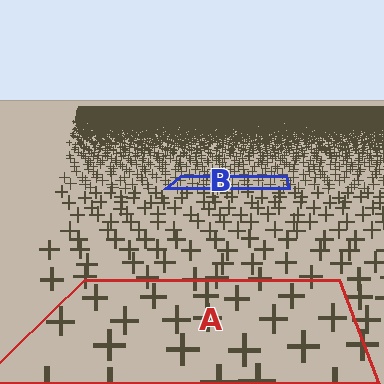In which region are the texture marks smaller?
The texture marks are smaller in region B, because it is farther away.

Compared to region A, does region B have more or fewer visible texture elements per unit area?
Region B has more texture elements per unit area — they are packed more densely because it is farther away.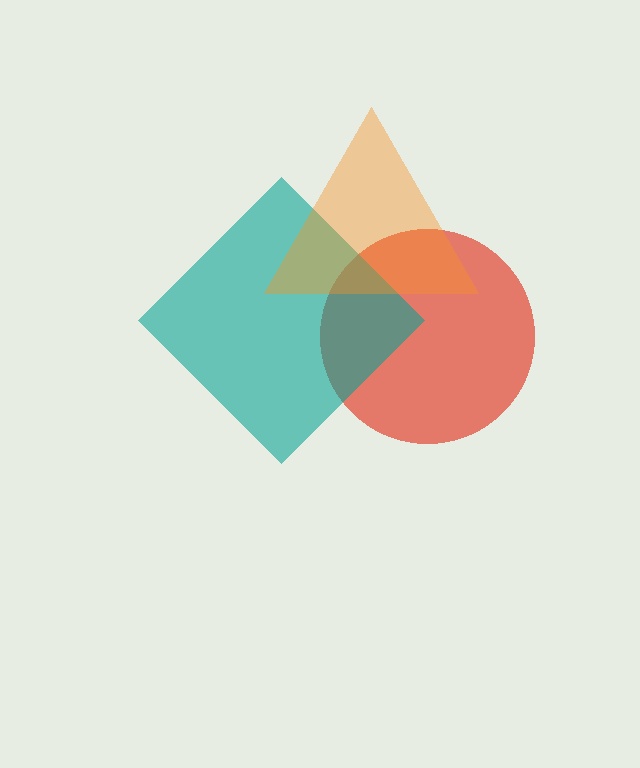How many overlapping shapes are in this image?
There are 3 overlapping shapes in the image.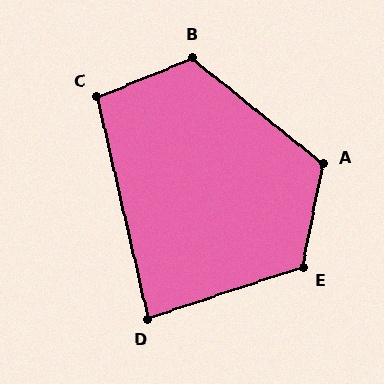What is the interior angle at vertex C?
Approximately 100 degrees (obtuse).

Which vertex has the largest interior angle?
E, at approximately 119 degrees.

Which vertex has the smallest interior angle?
D, at approximately 85 degrees.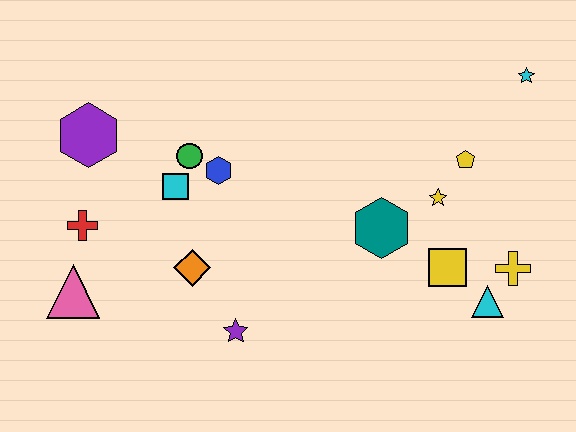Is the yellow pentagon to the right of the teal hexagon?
Yes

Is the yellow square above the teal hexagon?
No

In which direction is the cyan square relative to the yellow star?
The cyan square is to the left of the yellow star.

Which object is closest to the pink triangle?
The red cross is closest to the pink triangle.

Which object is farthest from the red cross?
The cyan star is farthest from the red cross.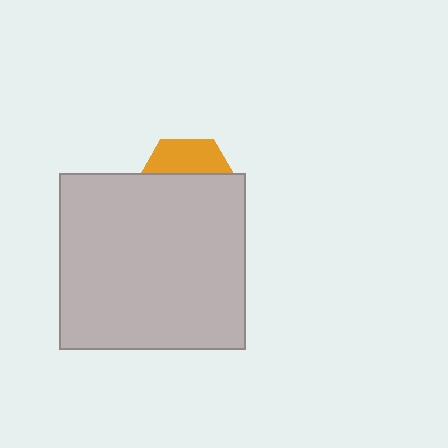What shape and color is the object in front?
The object in front is a light gray rectangle.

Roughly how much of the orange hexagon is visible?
A small part of it is visible (roughly 34%).